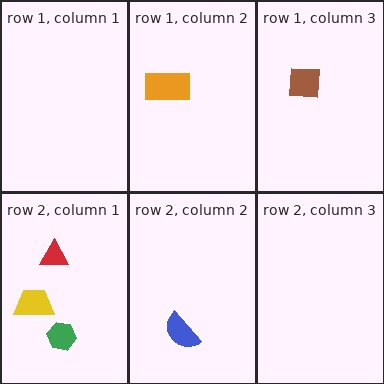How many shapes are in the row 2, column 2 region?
1.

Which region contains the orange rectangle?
The row 1, column 2 region.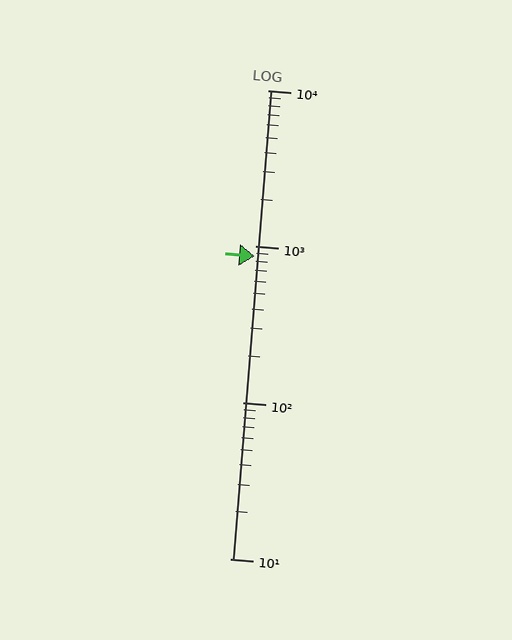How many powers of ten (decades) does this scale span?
The scale spans 3 decades, from 10 to 10000.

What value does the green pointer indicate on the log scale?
The pointer indicates approximately 860.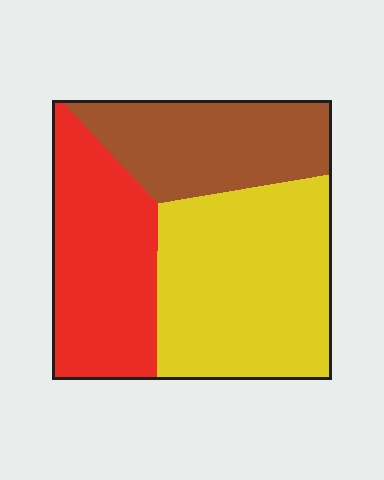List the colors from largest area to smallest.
From largest to smallest: yellow, red, brown.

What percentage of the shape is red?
Red covers roughly 30% of the shape.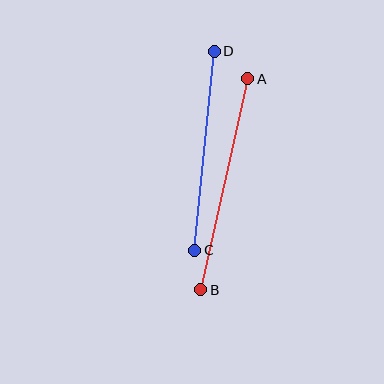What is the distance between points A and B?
The distance is approximately 217 pixels.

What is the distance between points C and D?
The distance is approximately 200 pixels.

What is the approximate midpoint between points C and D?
The midpoint is at approximately (204, 151) pixels.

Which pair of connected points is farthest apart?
Points A and B are farthest apart.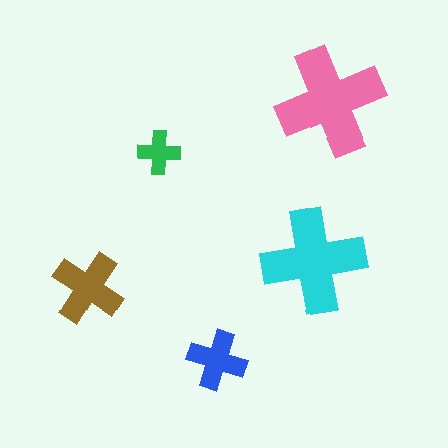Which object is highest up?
The pink cross is topmost.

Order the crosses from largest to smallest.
the pink one, the cyan one, the brown one, the blue one, the green one.